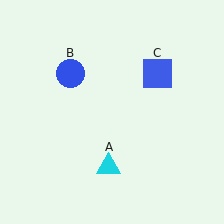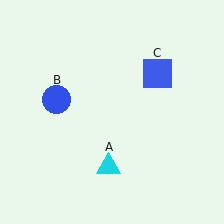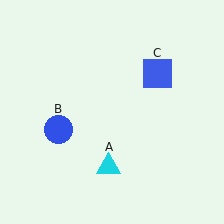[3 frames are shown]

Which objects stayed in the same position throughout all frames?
Cyan triangle (object A) and blue square (object C) remained stationary.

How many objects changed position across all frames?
1 object changed position: blue circle (object B).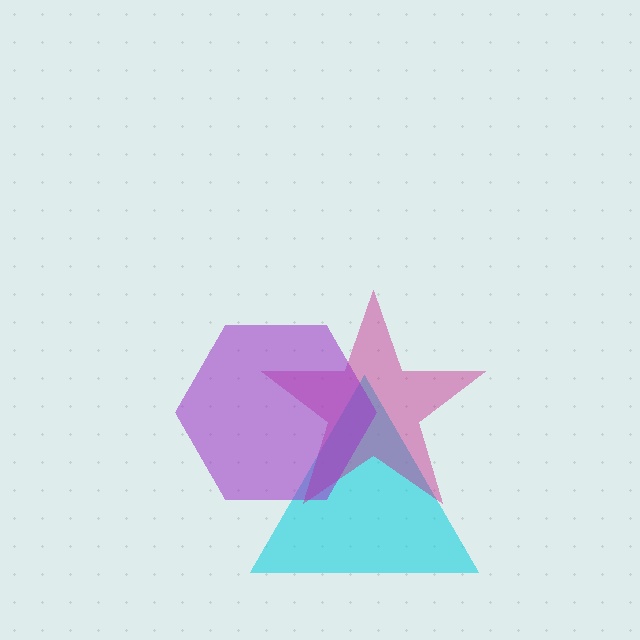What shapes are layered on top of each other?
The layered shapes are: a cyan triangle, a magenta star, a purple hexagon.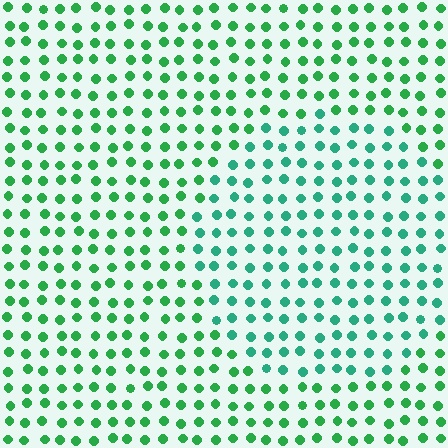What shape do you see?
I see a circle.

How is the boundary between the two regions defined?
The boundary is defined purely by a slight shift in hue (about 26 degrees). Spacing, size, and orientation are identical on both sides.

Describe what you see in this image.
The image is filled with small green elements in a uniform arrangement. A circle-shaped region is visible where the elements are tinted to a slightly different hue, forming a subtle color boundary.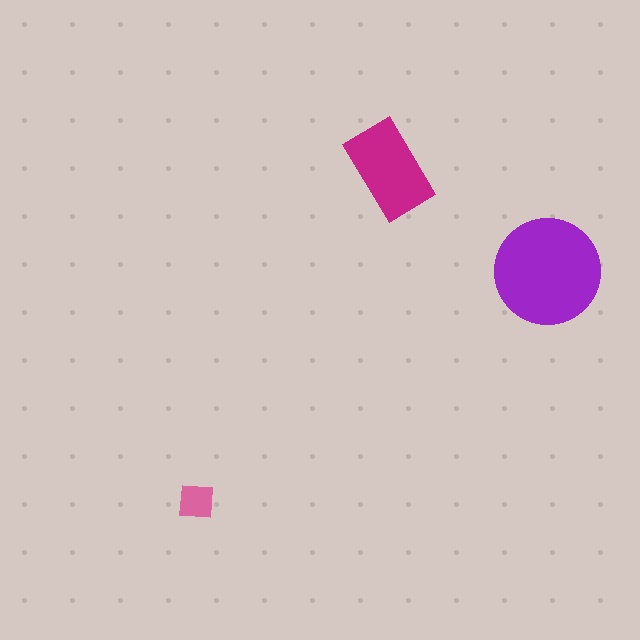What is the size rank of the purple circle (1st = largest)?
1st.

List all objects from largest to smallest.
The purple circle, the magenta rectangle, the pink square.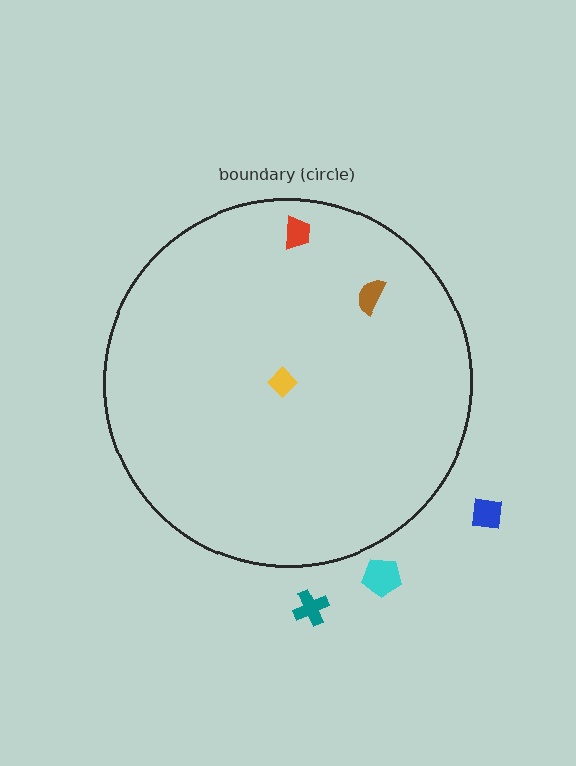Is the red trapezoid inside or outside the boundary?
Inside.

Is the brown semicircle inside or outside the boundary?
Inside.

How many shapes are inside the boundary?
3 inside, 3 outside.